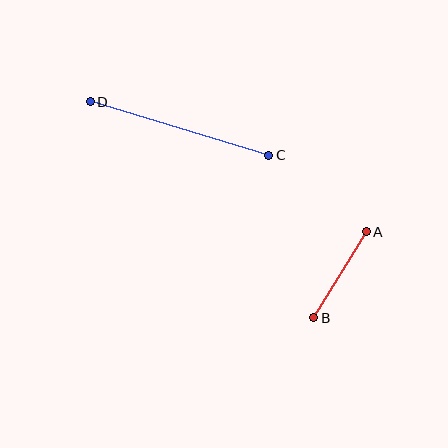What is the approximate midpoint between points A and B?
The midpoint is at approximately (340, 275) pixels.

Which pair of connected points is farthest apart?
Points C and D are farthest apart.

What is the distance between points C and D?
The distance is approximately 186 pixels.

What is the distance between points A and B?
The distance is approximately 101 pixels.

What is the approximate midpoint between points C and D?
The midpoint is at approximately (180, 129) pixels.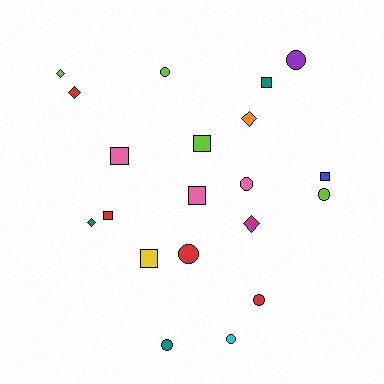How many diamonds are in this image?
There are 5 diamonds.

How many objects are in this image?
There are 20 objects.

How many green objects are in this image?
There are no green objects.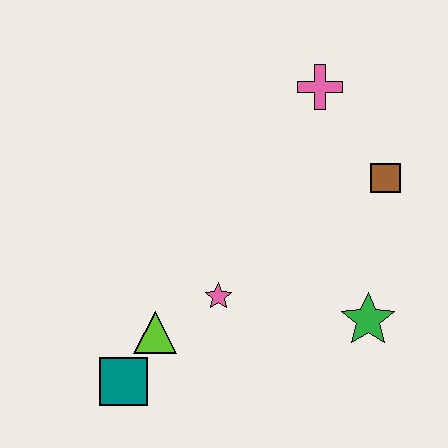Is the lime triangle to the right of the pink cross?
No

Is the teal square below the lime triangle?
Yes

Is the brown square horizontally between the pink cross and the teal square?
No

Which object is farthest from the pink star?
The pink cross is farthest from the pink star.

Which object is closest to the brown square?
The pink cross is closest to the brown square.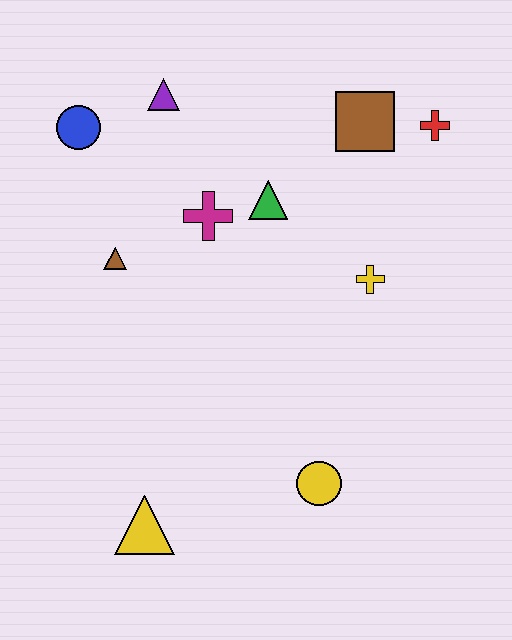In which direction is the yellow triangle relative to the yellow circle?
The yellow triangle is to the left of the yellow circle.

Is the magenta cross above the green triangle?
No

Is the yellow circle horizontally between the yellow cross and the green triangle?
Yes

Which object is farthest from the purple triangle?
The yellow triangle is farthest from the purple triangle.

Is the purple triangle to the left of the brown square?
Yes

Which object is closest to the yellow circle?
The yellow triangle is closest to the yellow circle.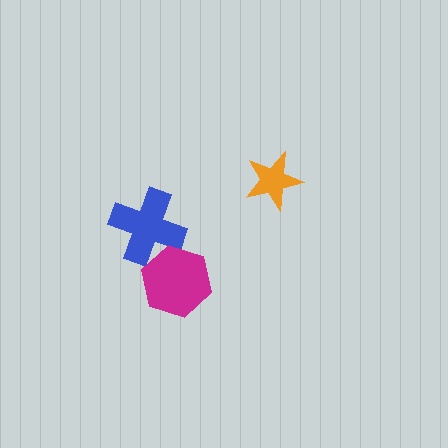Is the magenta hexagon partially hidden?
No, no other shape covers it.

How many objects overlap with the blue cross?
1 object overlaps with the blue cross.